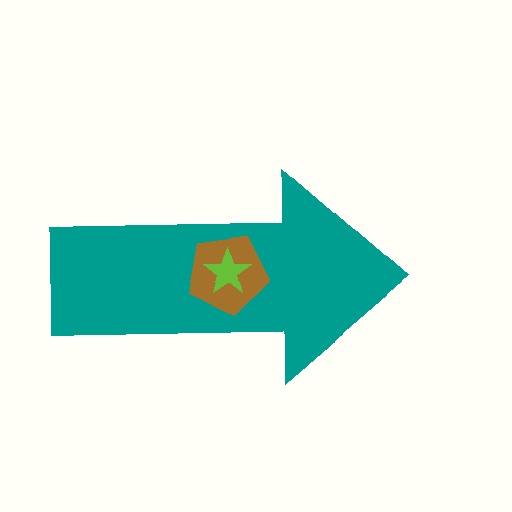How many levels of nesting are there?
3.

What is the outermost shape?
The teal arrow.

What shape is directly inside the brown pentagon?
The lime star.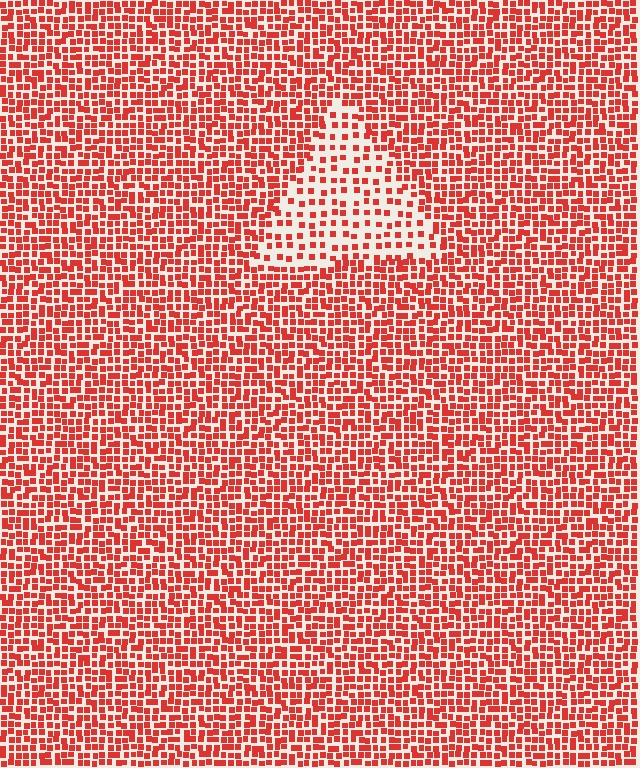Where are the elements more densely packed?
The elements are more densely packed outside the triangle boundary.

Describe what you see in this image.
The image contains small red elements arranged at two different densities. A triangle-shaped region is visible where the elements are less densely packed than the surrounding area.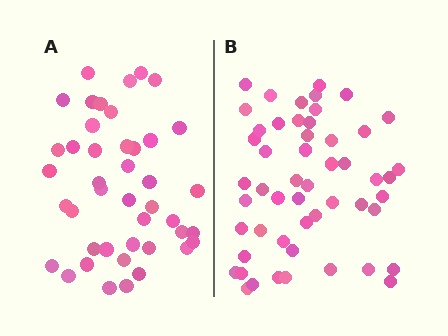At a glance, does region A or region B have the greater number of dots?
Region B (the right region) has more dots.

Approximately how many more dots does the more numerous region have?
Region B has roughly 8 or so more dots than region A.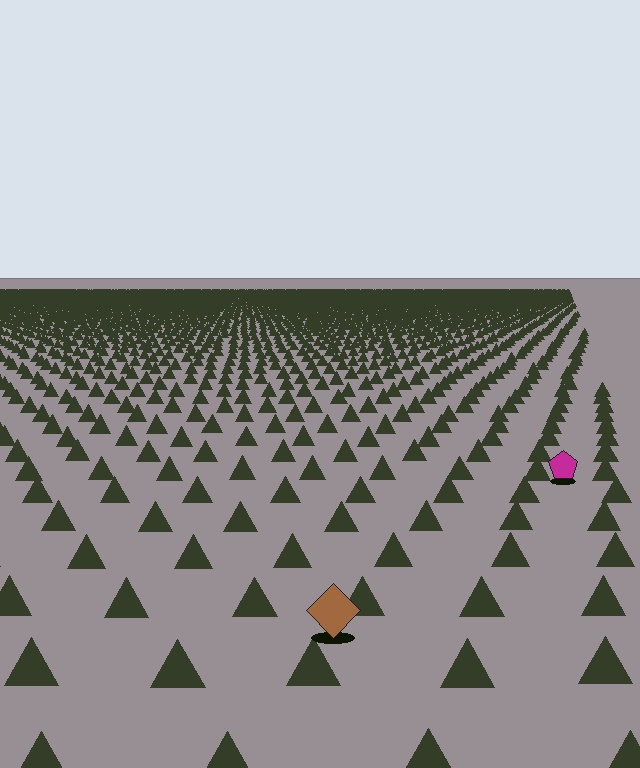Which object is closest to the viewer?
The brown diamond is closest. The texture marks near it are larger and more spread out.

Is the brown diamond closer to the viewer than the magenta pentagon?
Yes. The brown diamond is closer — you can tell from the texture gradient: the ground texture is coarser near it.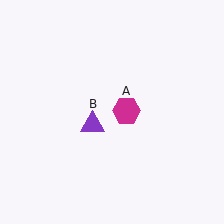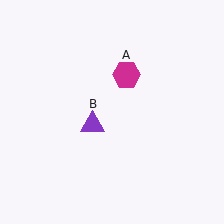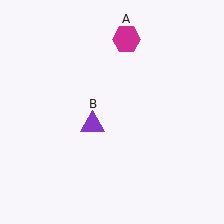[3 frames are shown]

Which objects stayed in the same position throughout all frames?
Purple triangle (object B) remained stationary.